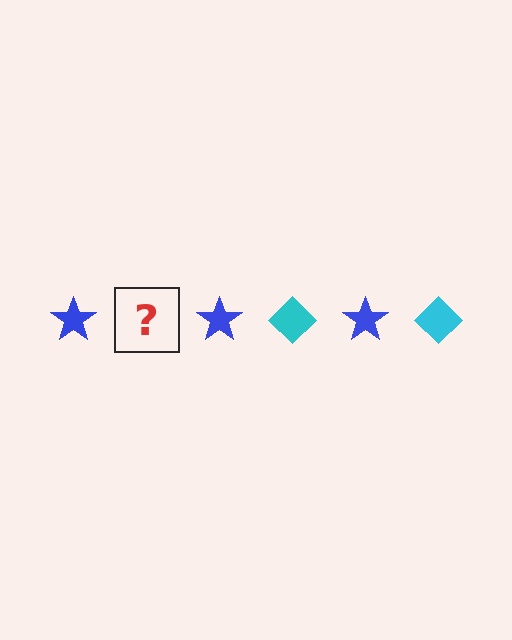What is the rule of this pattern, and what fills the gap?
The rule is that the pattern alternates between blue star and cyan diamond. The gap should be filled with a cyan diamond.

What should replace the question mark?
The question mark should be replaced with a cyan diamond.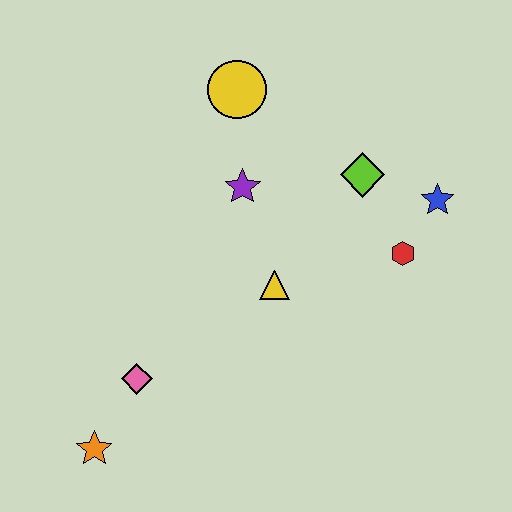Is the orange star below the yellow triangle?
Yes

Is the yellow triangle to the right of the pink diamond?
Yes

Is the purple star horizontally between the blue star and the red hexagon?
No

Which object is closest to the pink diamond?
The orange star is closest to the pink diamond.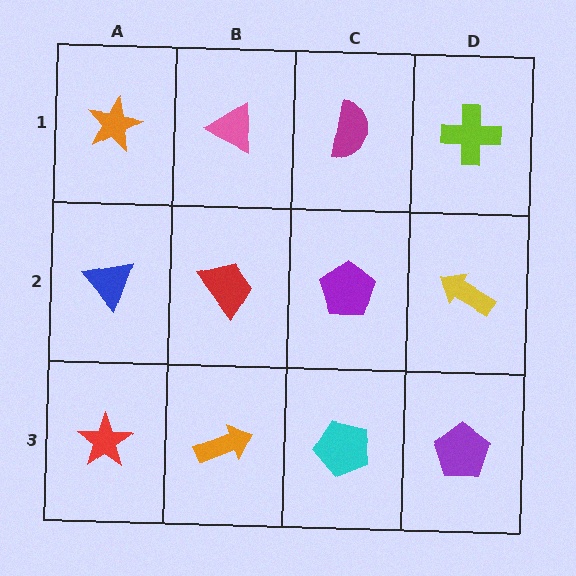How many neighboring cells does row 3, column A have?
2.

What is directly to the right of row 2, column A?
A red trapezoid.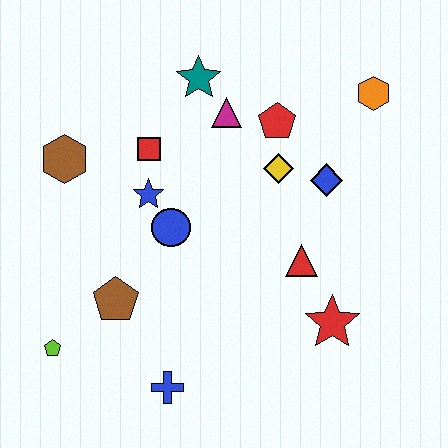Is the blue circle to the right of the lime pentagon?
Yes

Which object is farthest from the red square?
The red star is farthest from the red square.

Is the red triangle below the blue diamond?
Yes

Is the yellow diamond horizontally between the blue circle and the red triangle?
Yes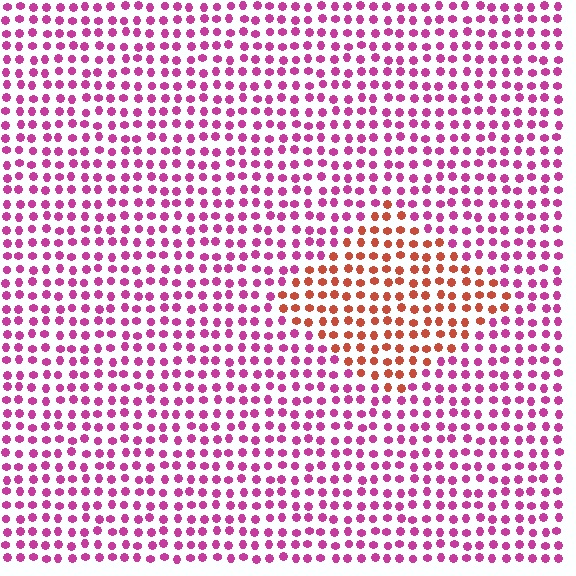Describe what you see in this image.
The image is filled with small magenta elements in a uniform arrangement. A diamond-shaped region is visible where the elements are tinted to a slightly different hue, forming a subtle color boundary.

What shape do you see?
I see a diamond.